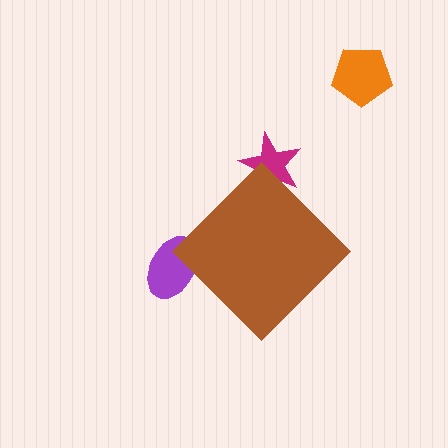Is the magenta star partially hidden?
Yes, the magenta star is partially hidden behind the brown diamond.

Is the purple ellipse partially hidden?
Yes, the purple ellipse is partially hidden behind the brown diamond.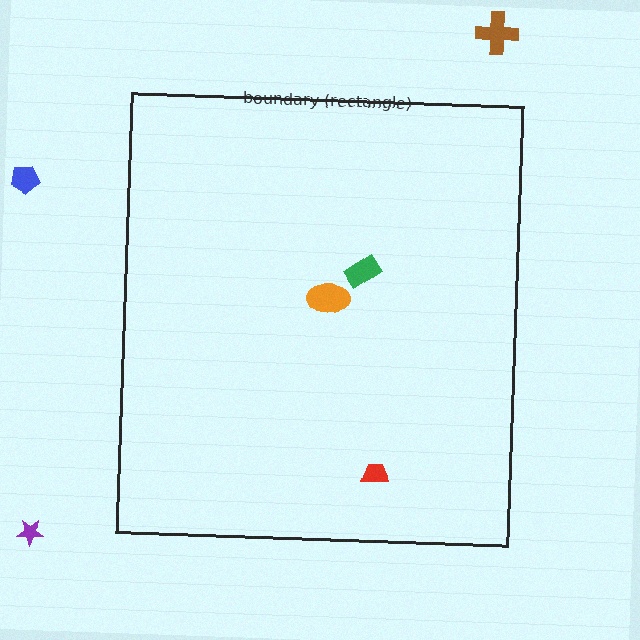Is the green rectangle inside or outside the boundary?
Inside.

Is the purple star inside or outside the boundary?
Outside.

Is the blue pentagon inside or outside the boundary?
Outside.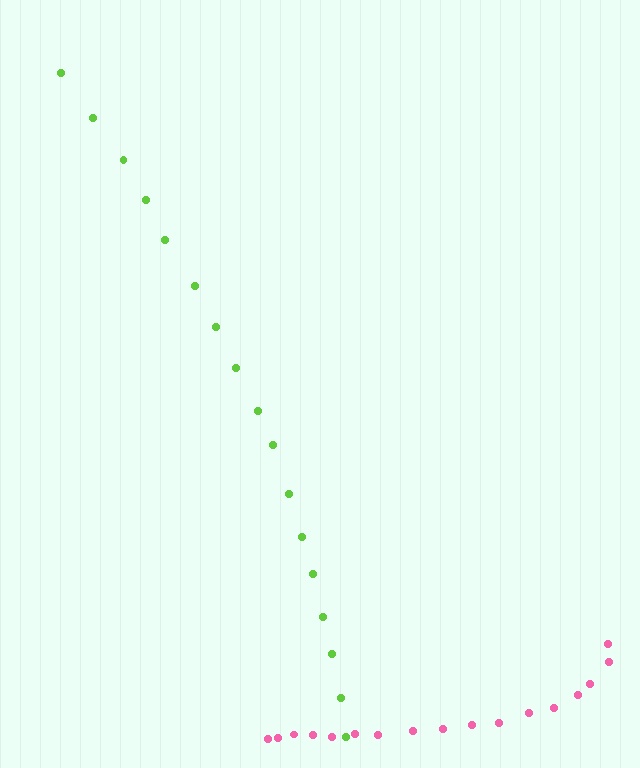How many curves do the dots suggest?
There are 2 distinct paths.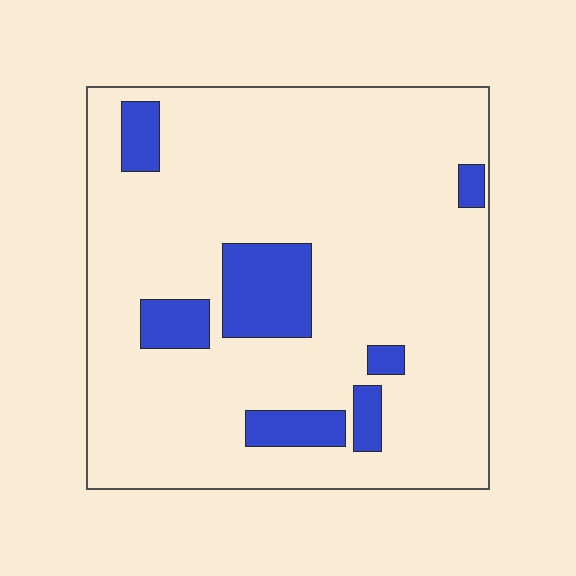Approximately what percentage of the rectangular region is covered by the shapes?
Approximately 15%.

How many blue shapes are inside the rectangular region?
7.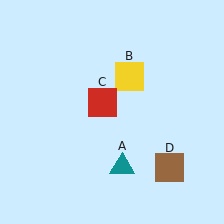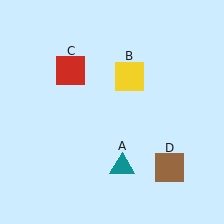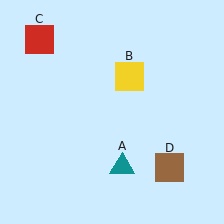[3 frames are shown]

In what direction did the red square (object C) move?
The red square (object C) moved up and to the left.